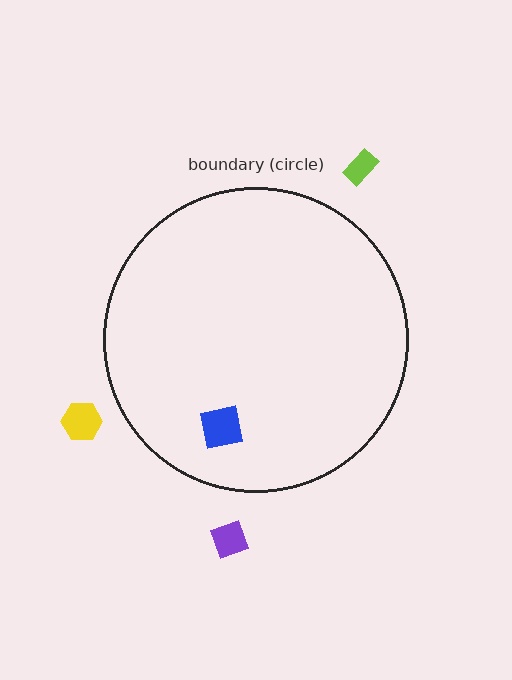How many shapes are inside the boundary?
1 inside, 3 outside.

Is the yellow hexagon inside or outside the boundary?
Outside.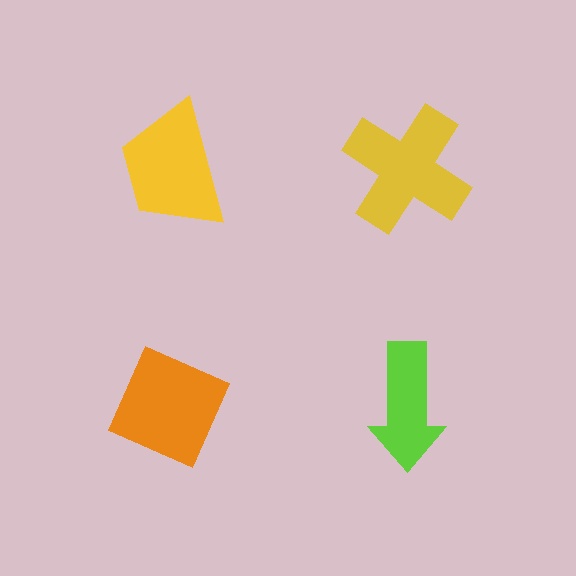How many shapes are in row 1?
2 shapes.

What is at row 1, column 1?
A yellow trapezoid.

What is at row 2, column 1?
An orange diamond.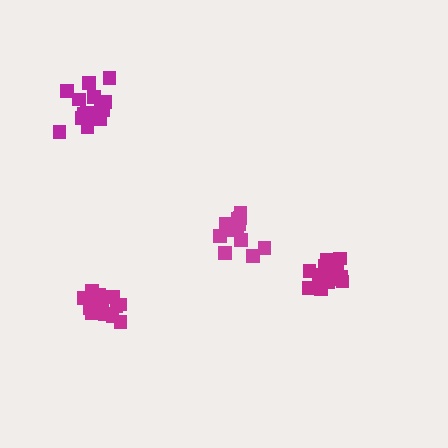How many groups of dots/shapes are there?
There are 4 groups.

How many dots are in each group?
Group 1: 13 dots, Group 2: 13 dots, Group 3: 14 dots, Group 4: 17 dots (57 total).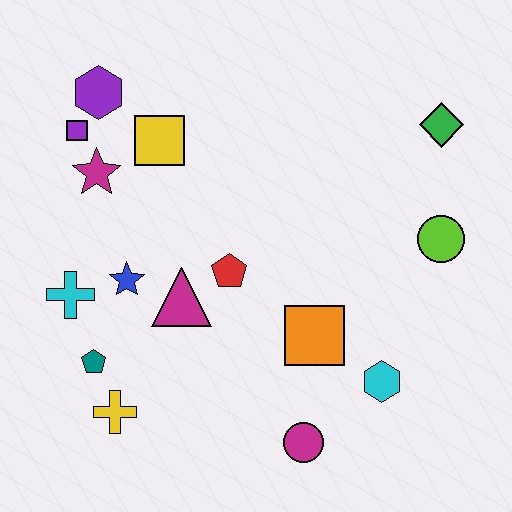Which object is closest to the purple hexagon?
The purple square is closest to the purple hexagon.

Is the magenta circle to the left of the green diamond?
Yes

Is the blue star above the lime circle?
No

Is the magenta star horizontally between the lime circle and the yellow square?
No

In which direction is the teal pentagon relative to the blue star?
The teal pentagon is below the blue star.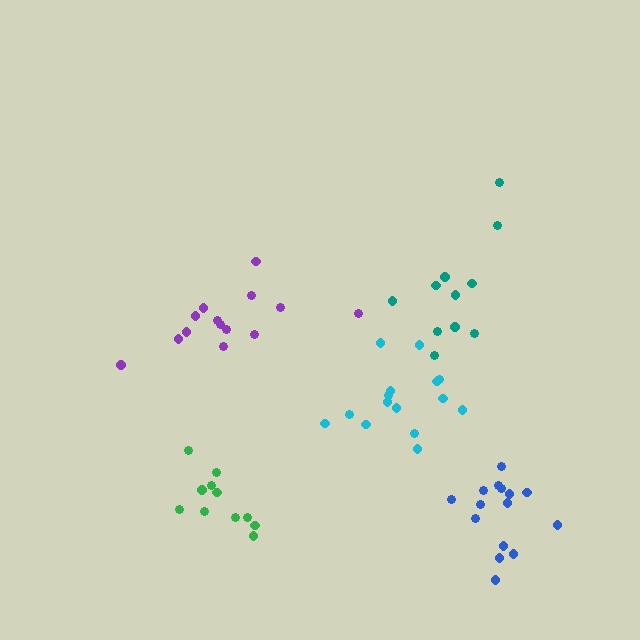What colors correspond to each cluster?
The clusters are colored: teal, cyan, green, purple, blue.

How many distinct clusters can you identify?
There are 5 distinct clusters.